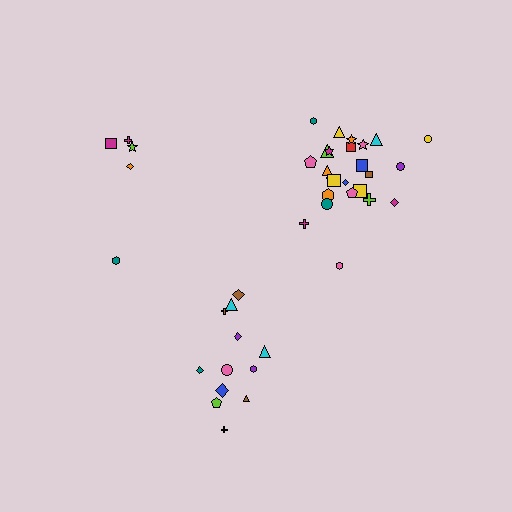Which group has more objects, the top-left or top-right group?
The top-right group.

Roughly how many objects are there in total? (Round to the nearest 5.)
Roughly 40 objects in total.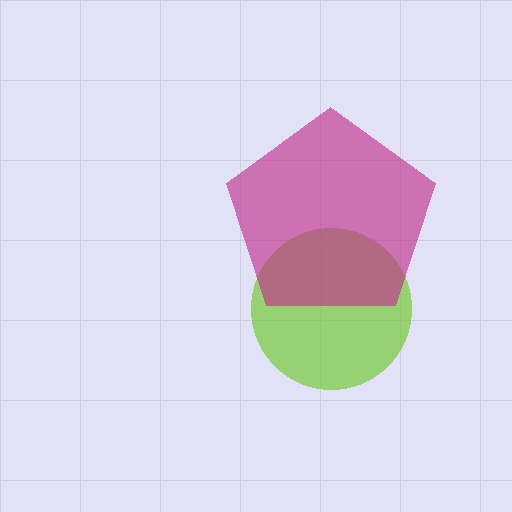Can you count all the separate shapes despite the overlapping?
Yes, there are 2 separate shapes.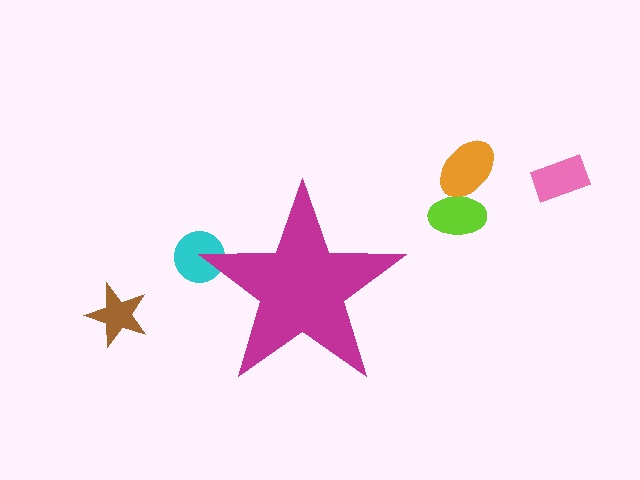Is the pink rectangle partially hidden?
No, the pink rectangle is fully visible.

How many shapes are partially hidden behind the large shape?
1 shape is partially hidden.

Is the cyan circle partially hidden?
Yes, the cyan circle is partially hidden behind the magenta star.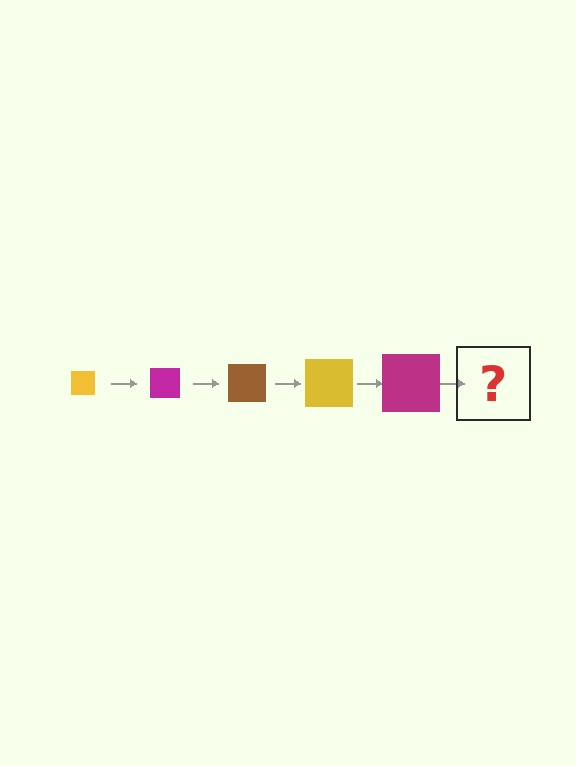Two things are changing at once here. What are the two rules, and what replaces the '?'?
The two rules are that the square grows larger each step and the color cycles through yellow, magenta, and brown. The '?' should be a brown square, larger than the previous one.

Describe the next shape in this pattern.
It should be a brown square, larger than the previous one.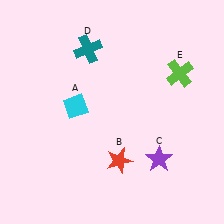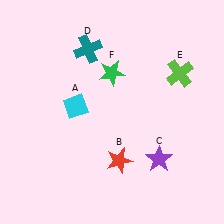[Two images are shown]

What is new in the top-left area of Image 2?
A green star (F) was added in the top-left area of Image 2.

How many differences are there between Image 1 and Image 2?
There is 1 difference between the two images.